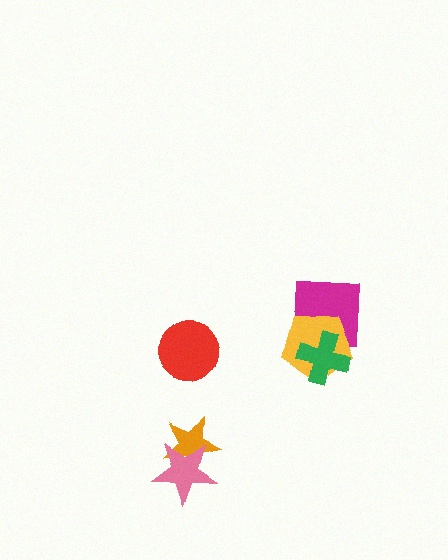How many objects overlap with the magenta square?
2 objects overlap with the magenta square.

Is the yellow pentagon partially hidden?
Yes, it is partially covered by another shape.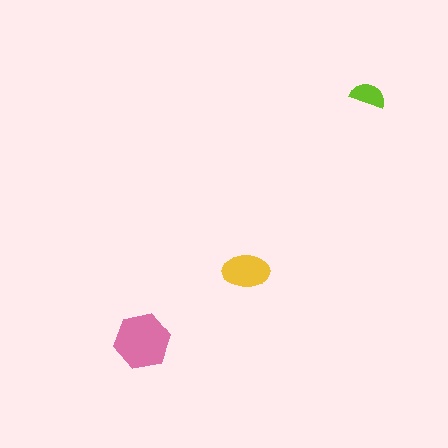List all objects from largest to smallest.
The pink hexagon, the yellow ellipse, the lime semicircle.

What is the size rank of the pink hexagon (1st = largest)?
1st.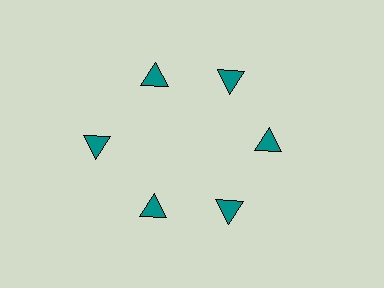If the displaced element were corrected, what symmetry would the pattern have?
It would have 6-fold rotational symmetry — the pattern would map onto itself every 60 degrees.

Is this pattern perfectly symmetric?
No. The 6 teal triangles are arranged in a ring, but one element near the 9 o'clock position is pushed outward from the center, breaking the 6-fold rotational symmetry.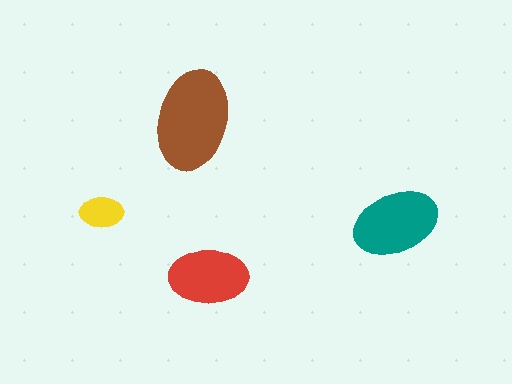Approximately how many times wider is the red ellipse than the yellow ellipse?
About 2 times wider.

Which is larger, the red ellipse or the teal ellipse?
The teal one.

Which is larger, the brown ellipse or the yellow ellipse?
The brown one.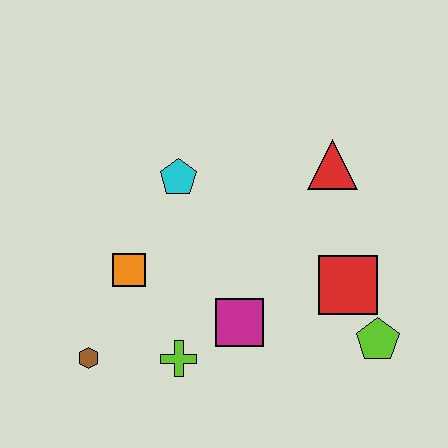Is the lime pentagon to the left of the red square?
No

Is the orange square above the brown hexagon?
Yes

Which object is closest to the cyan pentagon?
The orange square is closest to the cyan pentagon.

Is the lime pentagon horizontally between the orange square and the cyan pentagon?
No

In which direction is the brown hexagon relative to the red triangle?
The brown hexagon is to the left of the red triangle.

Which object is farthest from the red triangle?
The brown hexagon is farthest from the red triangle.